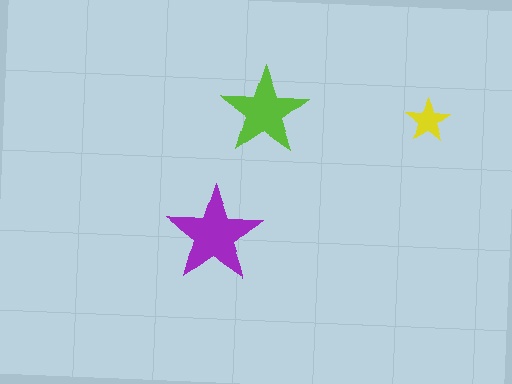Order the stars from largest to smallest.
the purple one, the lime one, the yellow one.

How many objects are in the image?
There are 3 objects in the image.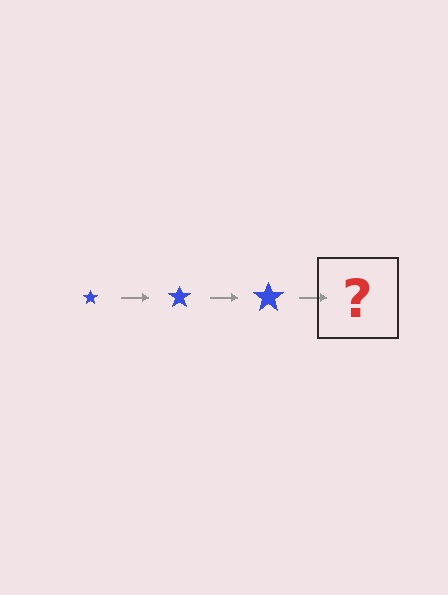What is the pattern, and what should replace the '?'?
The pattern is that the star gets progressively larger each step. The '?' should be a blue star, larger than the previous one.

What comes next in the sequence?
The next element should be a blue star, larger than the previous one.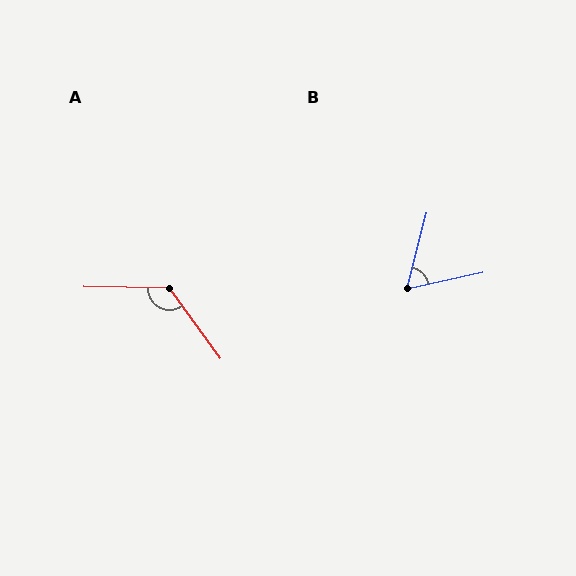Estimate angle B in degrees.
Approximately 63 degrees.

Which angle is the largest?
A, at approximately 128 degrees.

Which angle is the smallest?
B, at approximately 63 degrees.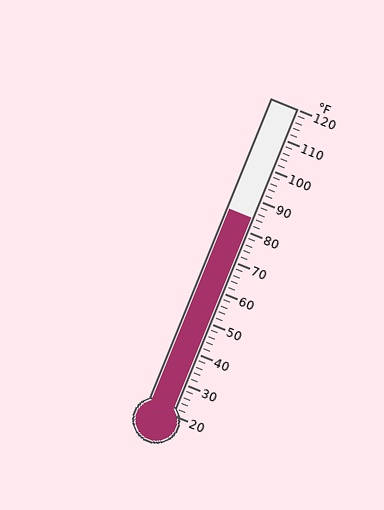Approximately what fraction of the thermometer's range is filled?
The thermometer is filled to approximately 65% of its range.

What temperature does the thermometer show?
The thermometer shows approximately 84°F.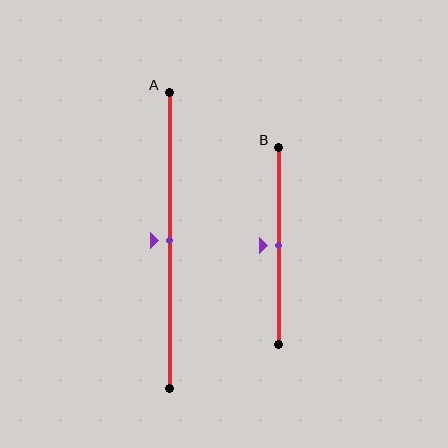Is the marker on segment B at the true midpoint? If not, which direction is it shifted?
Yes, the marker on segment B is at the true midpoint.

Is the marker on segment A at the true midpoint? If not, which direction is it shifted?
Yes, the marker on segment A is at the true midpoint.